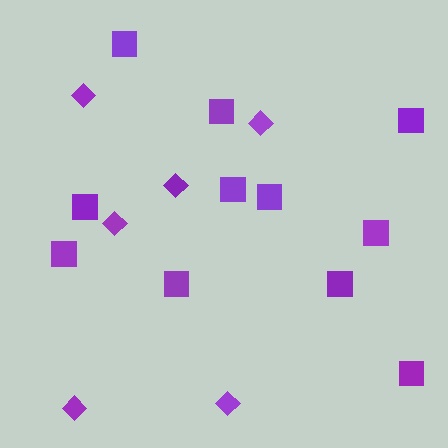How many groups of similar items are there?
There are 2 groups: one group of diamonds (6) and one group of squares (11).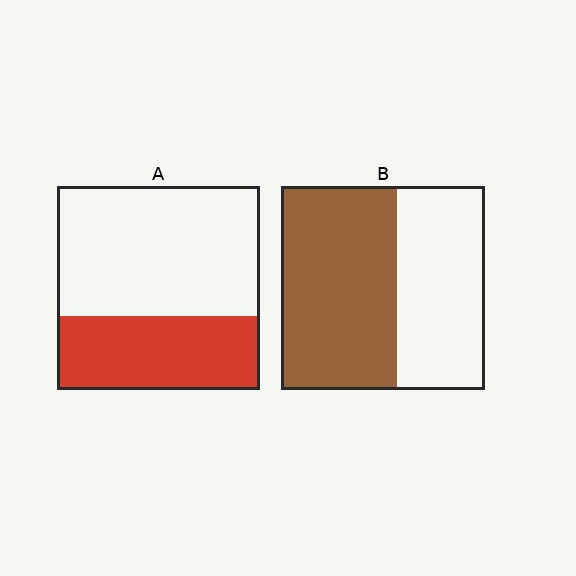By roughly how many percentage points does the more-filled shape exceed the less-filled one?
By roughly 20 percentage points (B over A).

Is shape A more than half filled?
No.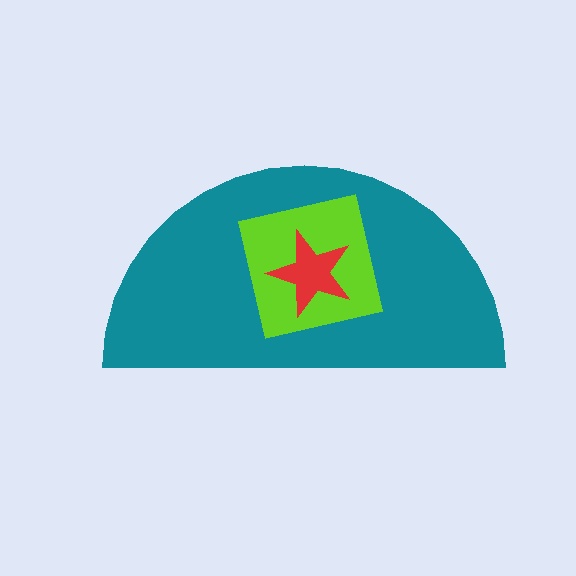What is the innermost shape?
The red star.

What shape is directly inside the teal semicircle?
The lime square.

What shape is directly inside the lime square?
The red star.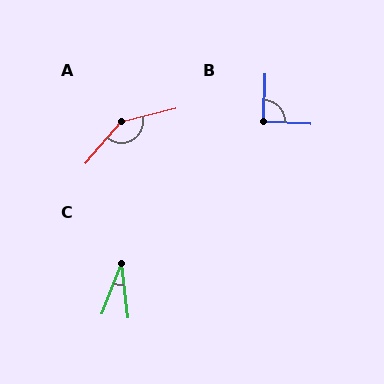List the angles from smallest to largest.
C (28°), B (91°), A (145°).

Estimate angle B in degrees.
Approximately 91 degrees.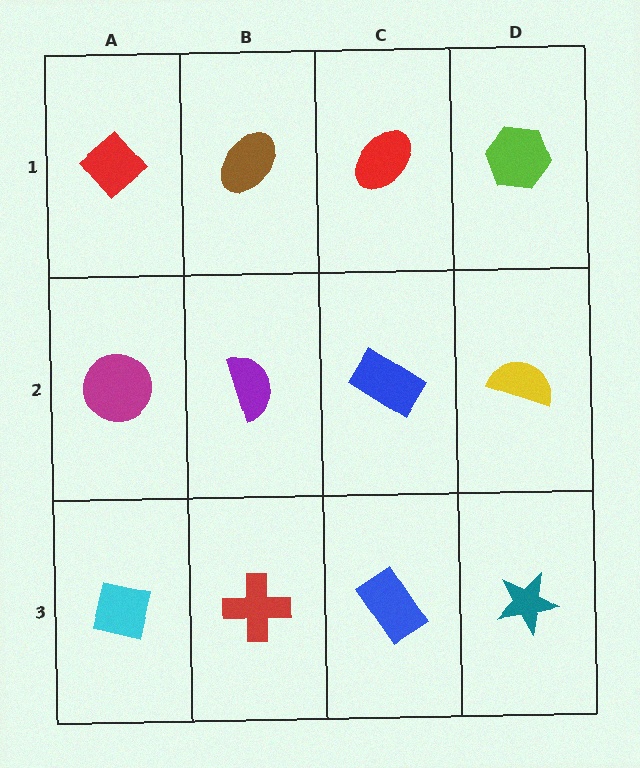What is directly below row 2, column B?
A red cross.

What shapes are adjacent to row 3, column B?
A purple semicircle (row 2, column B), a cyan square (row 3, column A), a blue rectangle (row 3, column C).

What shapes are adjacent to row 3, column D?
A yellow semicircle (row 2, column D), a blue rectangle (row 3, column C).